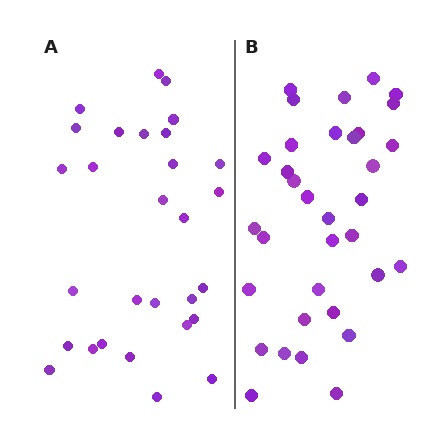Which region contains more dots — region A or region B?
Region B (the right region) has more dots.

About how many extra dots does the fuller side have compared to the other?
Region B has about 5 more dots than region A.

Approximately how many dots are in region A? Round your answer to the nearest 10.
About 30 dots. (The exact count is 29, which rounds to 30.)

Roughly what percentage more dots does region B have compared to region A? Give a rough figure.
About 15% more.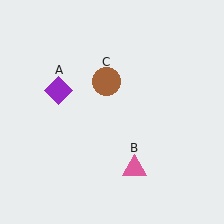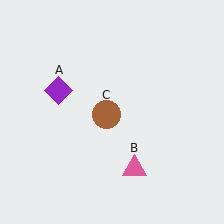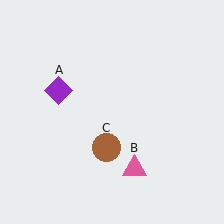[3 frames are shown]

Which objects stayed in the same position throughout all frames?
Purple diamond (object A) and pink triangle (object B) remained stationary.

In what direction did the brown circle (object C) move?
The brown circle (object C) moved down.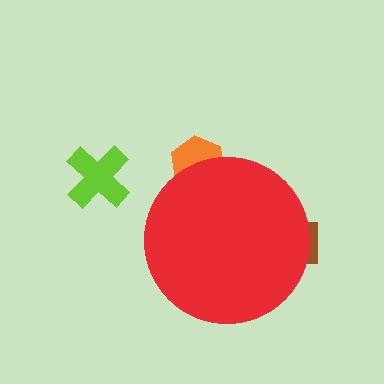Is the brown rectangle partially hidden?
Yes, the brown rectangle is partially hidden behind the red circle.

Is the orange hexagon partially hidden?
Yes, the orange hexagon is partially hidden behind the red circle.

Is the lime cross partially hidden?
No, the lime cross is fully visible.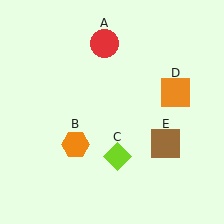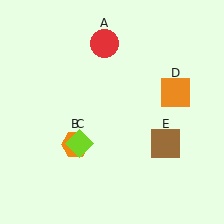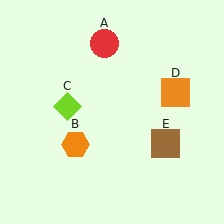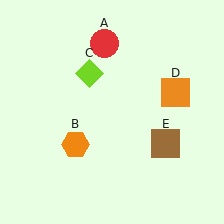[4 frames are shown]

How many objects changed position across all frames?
1 object changed position: lime diamond (object C).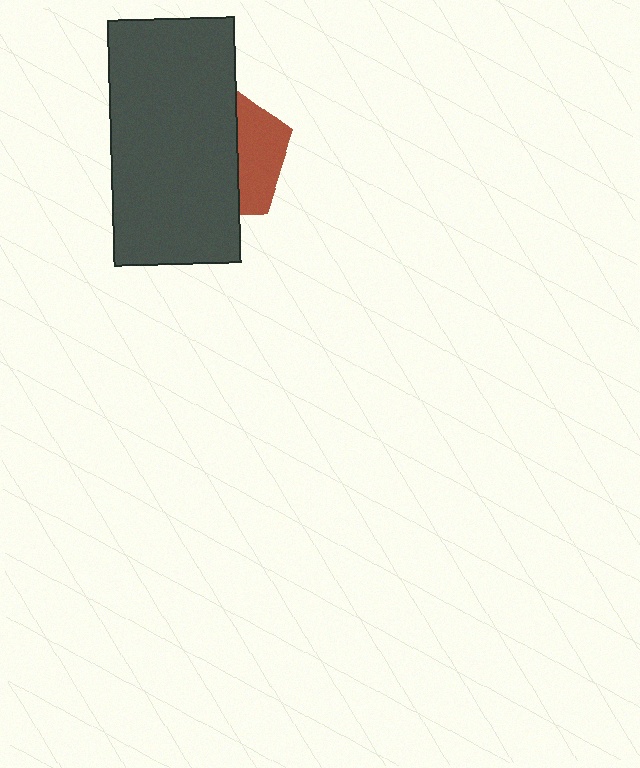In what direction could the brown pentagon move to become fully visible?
The brown pentagon could move right. That would shift it out from behind the dark gray rectangle entirely.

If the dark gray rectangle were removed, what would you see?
You would see the complete brown pentagon.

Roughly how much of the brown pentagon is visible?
A small part of it is visible (roughly 34%).